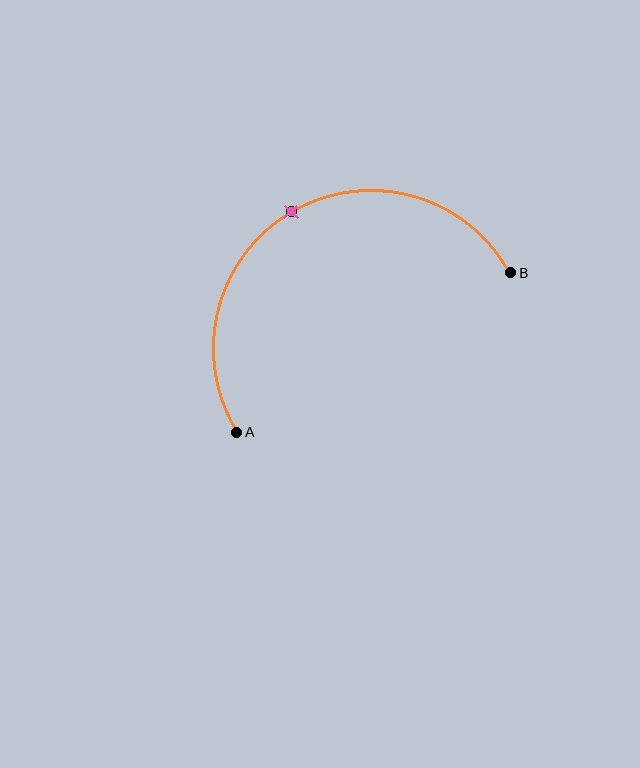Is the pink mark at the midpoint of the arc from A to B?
Yes. The pink mark lies on the arc at equal arc-length from both A and B — it is the arc midpoint.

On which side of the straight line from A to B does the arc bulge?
The arc bulges above the straight line connecting A and B.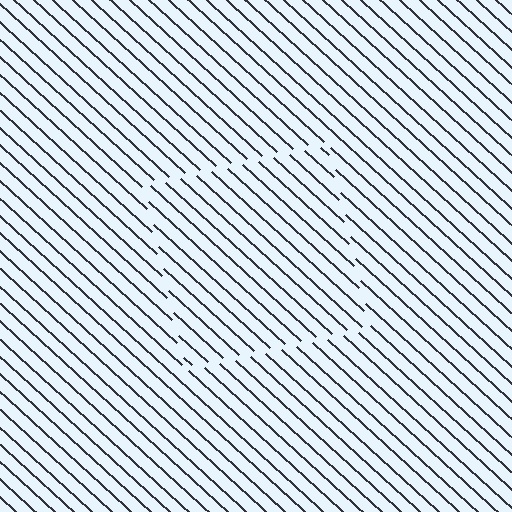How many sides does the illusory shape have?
4 sides — the line-ends trace a square.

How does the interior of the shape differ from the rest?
The interior of the shape contains the same grating, shifted by half a period — the contour is defined by the phase discontinuity where line-ends from the inner and outer gratings abut.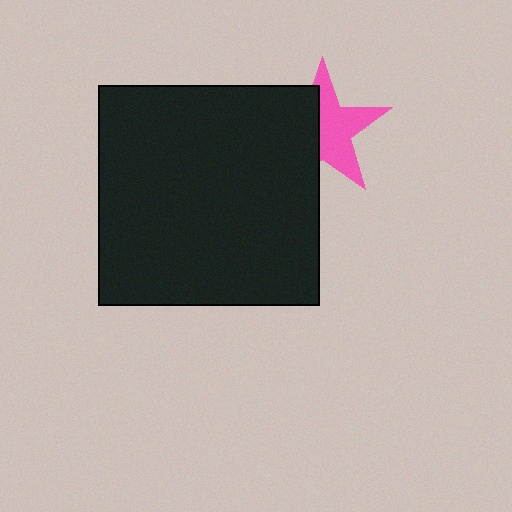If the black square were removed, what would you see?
You would see the complete pink star.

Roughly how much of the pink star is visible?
About half of it is visible (roughly 56%).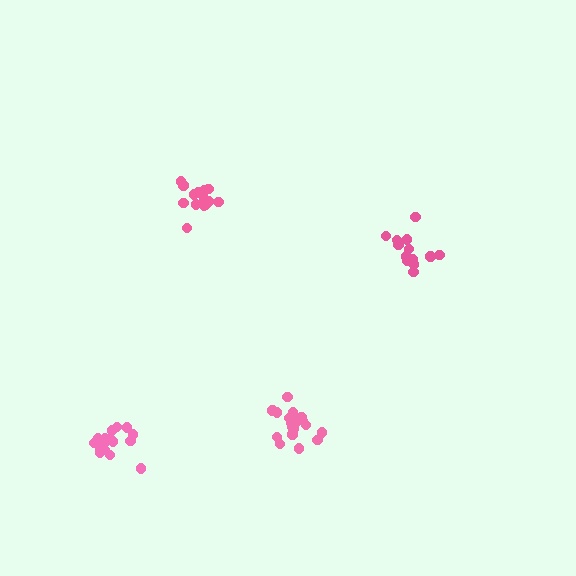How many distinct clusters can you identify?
There are 4 distinct clusters.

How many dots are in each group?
Group 1: 18 dots, Group 2: 14 dots, Group 3: 18 dots, Group 4: 17 dots (67 total).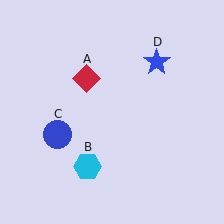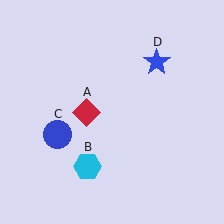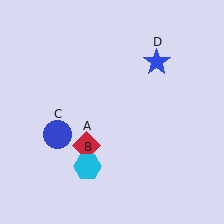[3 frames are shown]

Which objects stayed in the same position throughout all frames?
Cyan hexagon (object B) and blue circle (object C) and blue star (object D) remained stationary.